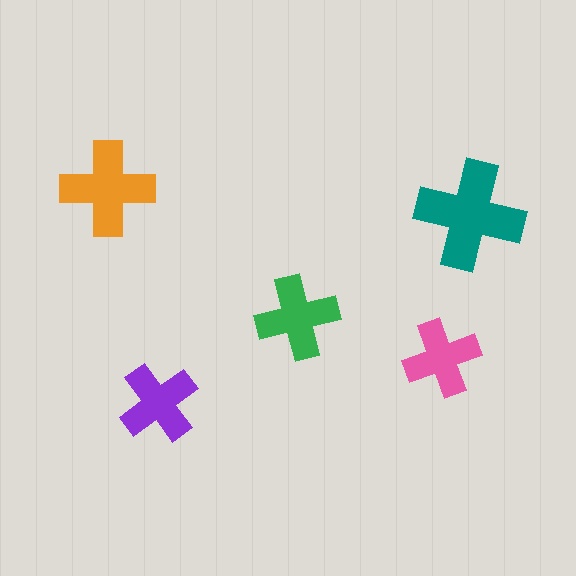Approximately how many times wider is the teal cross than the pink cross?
About 1.5 times wider.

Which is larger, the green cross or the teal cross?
The teal one.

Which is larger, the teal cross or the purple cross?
The teal one.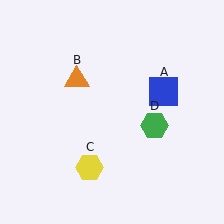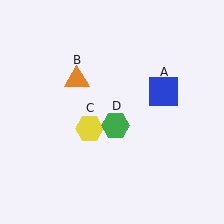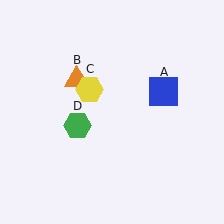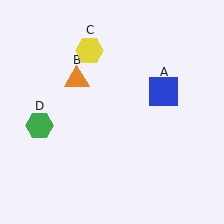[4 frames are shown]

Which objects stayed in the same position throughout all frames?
Blue square (object A) and orange triangle (object B) remained stationary.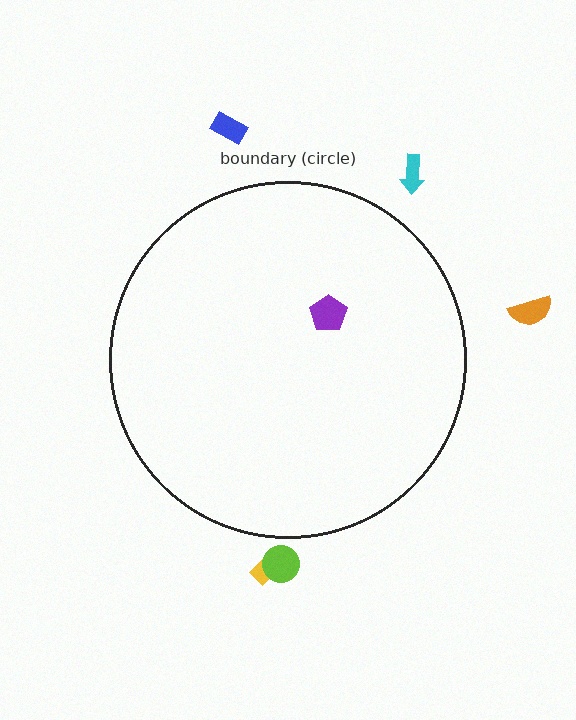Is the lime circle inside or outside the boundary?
Outside.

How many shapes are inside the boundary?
1 inside, 5 outside.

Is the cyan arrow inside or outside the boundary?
Outside.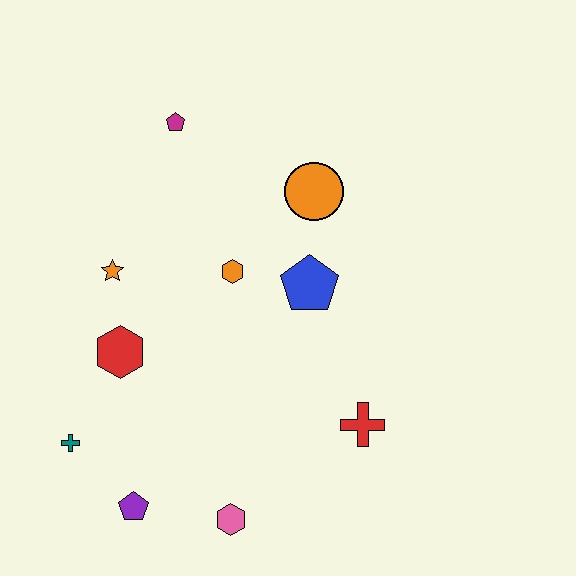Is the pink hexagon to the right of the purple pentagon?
Yes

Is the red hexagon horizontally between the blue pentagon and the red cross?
No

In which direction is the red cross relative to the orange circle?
The red cross is below the orange circle.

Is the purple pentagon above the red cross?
No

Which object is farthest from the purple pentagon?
The magenta pentagon is farthest from the purple pentagon.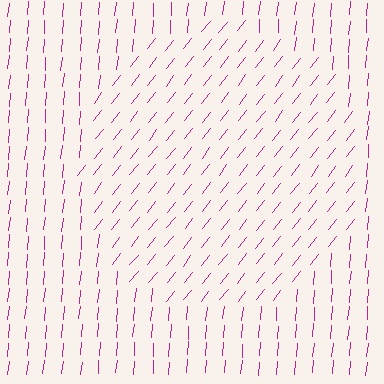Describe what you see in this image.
The image is filled with small magenta line segments. A circle region in the image has lines oriented differently from the surrounding lines, creating a visible texture boundary.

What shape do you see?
I see a circle.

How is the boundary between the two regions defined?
The boundary is defined purely by a change in line orientation (approximately 33 degrees difference). All lines are the same color and thickness.